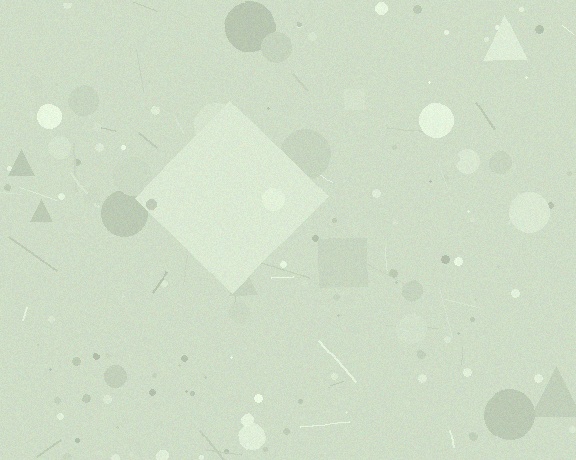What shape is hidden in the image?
A diamond is hidden in the image.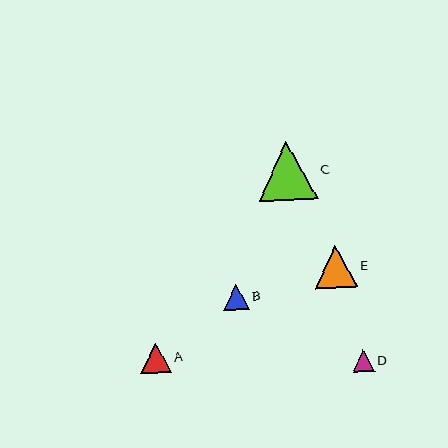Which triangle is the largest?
Triangle C is the largest with a size of approximately 59 pixels.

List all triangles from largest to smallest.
From largest to smallest: C, E, A, B, D.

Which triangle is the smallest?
Triangle D is the smallest with a size of approximately 22 pixels.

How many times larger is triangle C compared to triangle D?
Triangle C is approximately 2.7 times the size of triangle D.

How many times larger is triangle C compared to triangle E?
Triangle C is approximately 1.4 times the size of triangle E.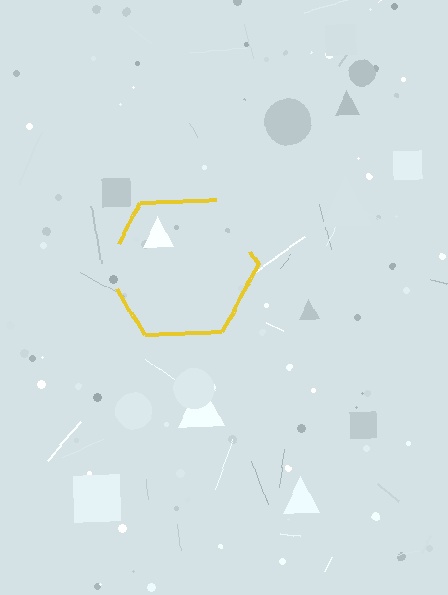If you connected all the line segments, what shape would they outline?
They would outline a hexagon.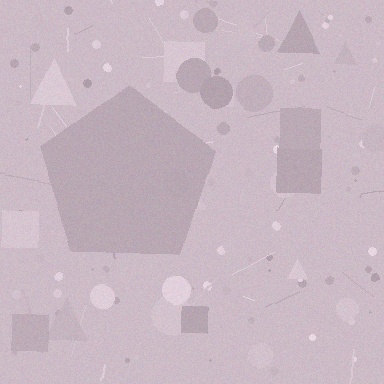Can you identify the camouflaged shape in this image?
The camouflaged shape is a pentagon.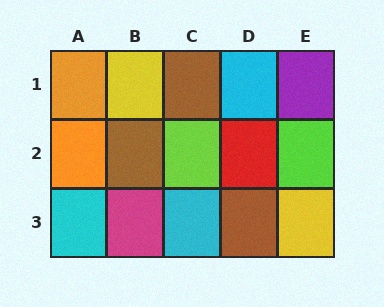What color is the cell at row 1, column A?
Orange.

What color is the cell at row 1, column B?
Yellow.